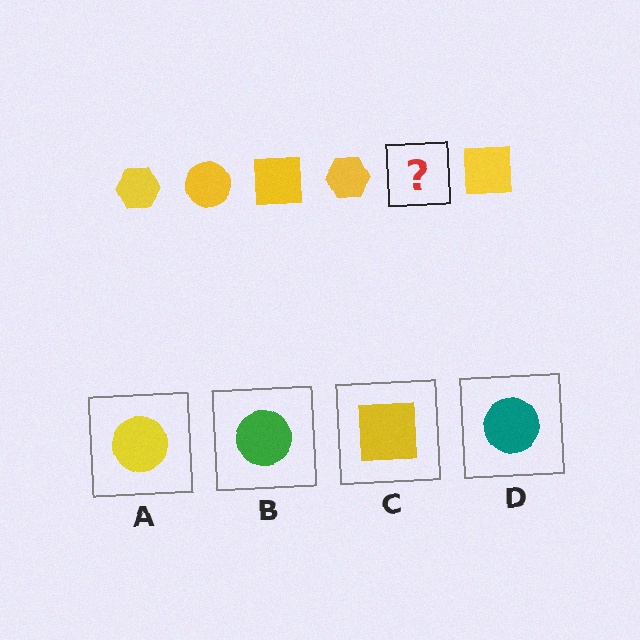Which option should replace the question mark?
Option A.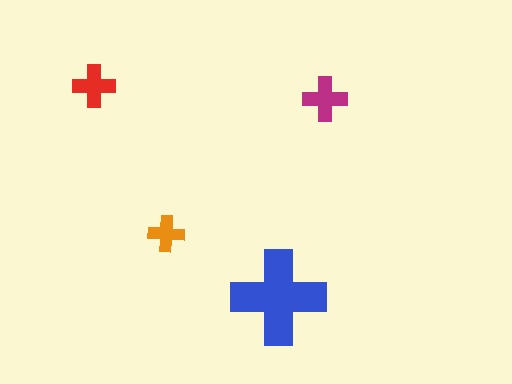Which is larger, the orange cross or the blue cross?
The blue one.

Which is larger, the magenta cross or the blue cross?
The blue one.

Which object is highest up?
The red cross is topmost.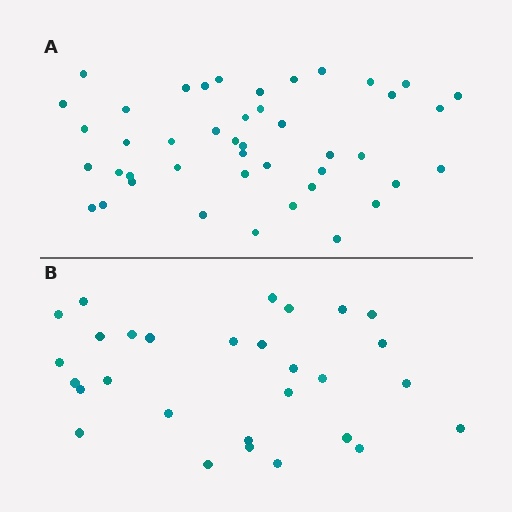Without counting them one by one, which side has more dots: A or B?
Region A (the top region) has more dots.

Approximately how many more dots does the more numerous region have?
Region A has approximately 15 more dots than region B.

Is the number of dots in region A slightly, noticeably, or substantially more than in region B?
Region A has substantially more. The ratio is roughly 1.5 to 1.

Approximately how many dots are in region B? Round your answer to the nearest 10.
About 30 dots. (The exact count is 29, which rounds to 30.)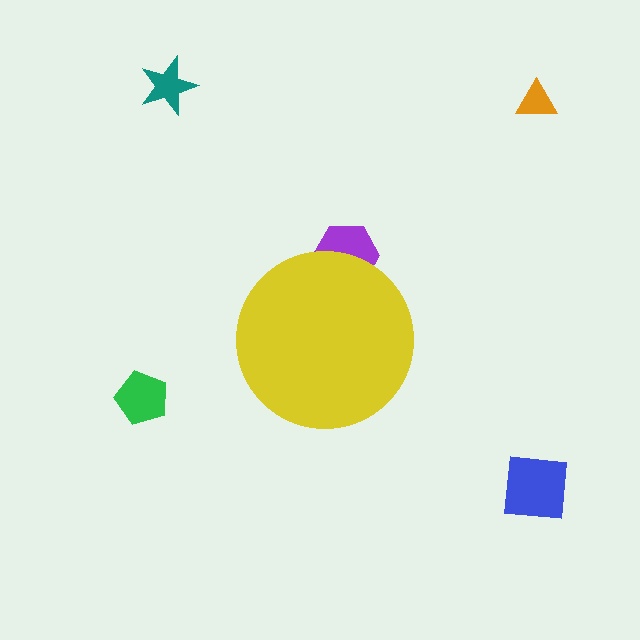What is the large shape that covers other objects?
A yellow circle.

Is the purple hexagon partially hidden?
Yes, the purple hexagon is partially hidden behind the yellow circle.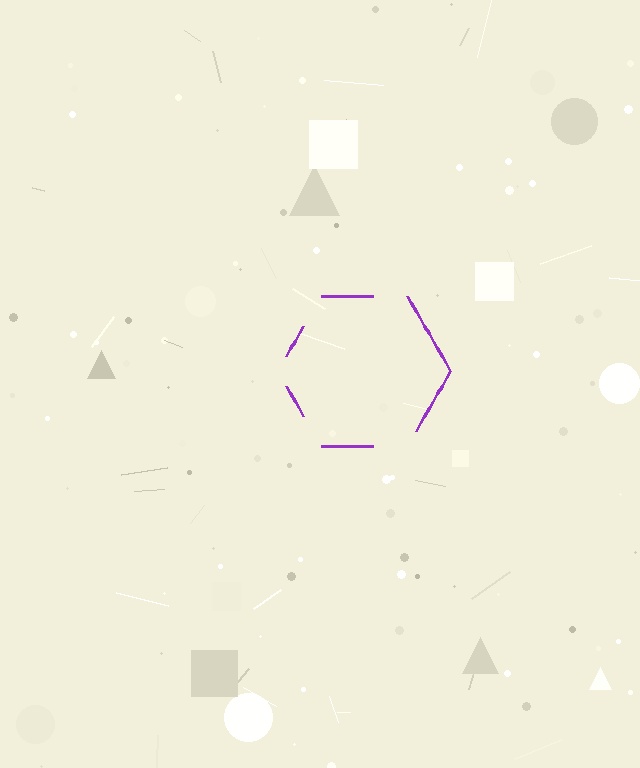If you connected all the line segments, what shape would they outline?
They would outline a hexagon.